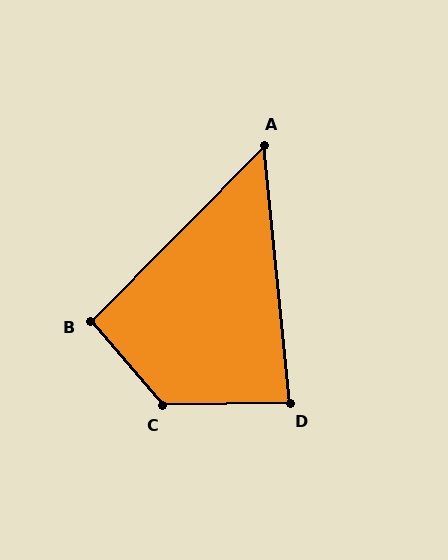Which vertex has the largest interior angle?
C, at approximately 129 degrees.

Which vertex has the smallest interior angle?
A, at approximately 51 degrees.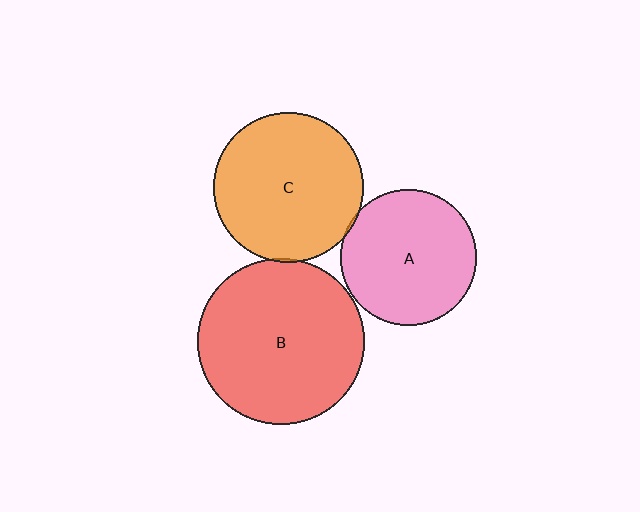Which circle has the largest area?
Circle B (red).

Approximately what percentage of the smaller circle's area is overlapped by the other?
Approximately 5%.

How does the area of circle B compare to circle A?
Approximately 1.5 times.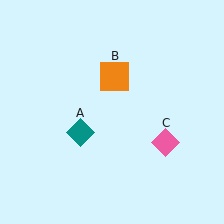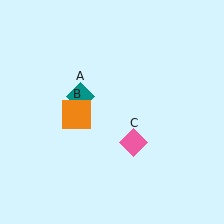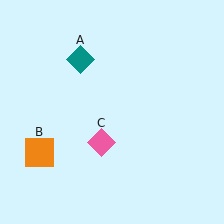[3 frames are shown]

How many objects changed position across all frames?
3 objects changed position: teal diamond (object A), orange square (object B), pink diamond (object C).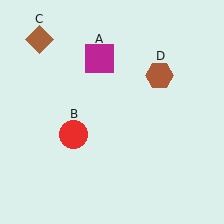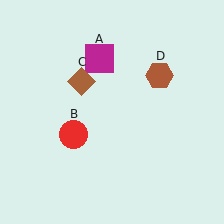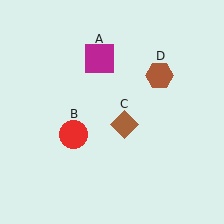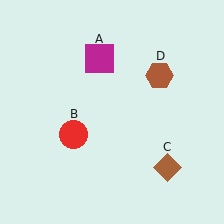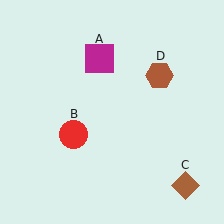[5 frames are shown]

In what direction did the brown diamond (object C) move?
The brown diamond (object C) moved down and to the right.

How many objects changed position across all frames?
1 object changed position: brown diamond (object C).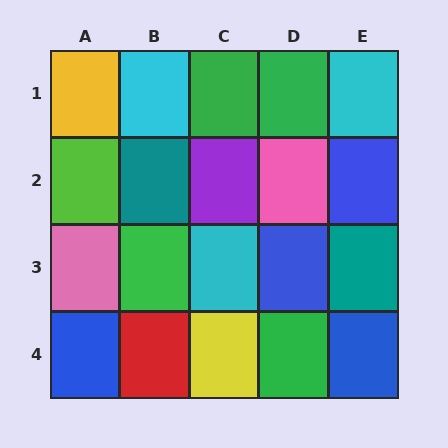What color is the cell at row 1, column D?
Green.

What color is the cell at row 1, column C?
Green.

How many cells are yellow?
2 cells are yellow.